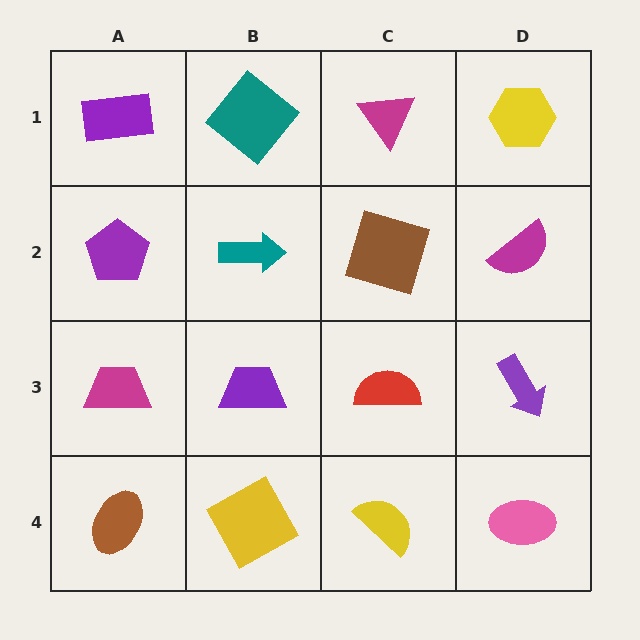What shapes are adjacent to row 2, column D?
A yellow hexagon (row 1, column D), a purple arrow (row 3, column D), a brown square (row 2, column C).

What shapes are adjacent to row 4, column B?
A purple trapezoid (row 3, column B), a brown ellipse (row 4, column A), a yellow semicircle (row 4, column C).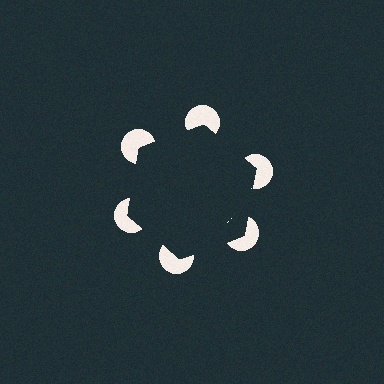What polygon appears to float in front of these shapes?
An illusory hexagon — its edges are inferred from the aligned wedge cuts in the pac-man discs, not physically drawn.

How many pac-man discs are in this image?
There are 6 — one at each vertex of the illusory hexagon.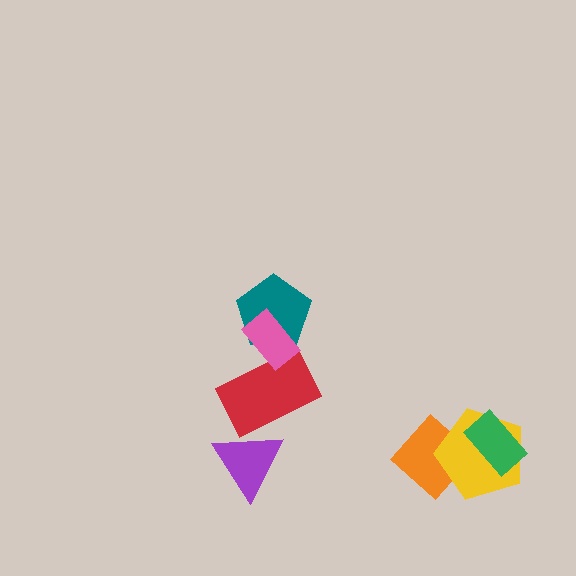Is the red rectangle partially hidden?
Yes, it is partially covered by another shape.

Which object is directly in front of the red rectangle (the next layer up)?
The purple triangle is directly in front of the red rectangle.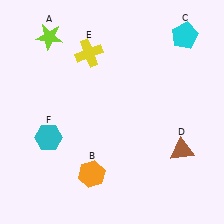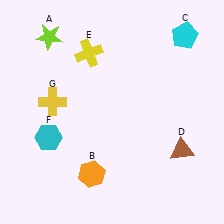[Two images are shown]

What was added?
A yellow cross (G) was added in Image 2.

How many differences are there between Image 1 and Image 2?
There is 1 difference between the two images.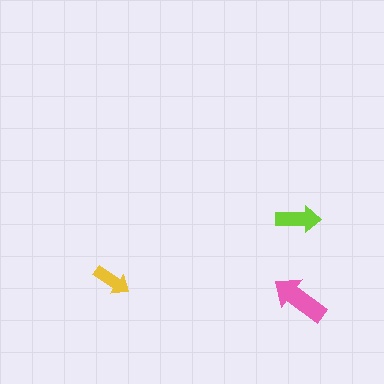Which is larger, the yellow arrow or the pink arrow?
The pink one.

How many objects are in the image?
There are 3 objects in the image.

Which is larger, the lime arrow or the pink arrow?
The pink one.